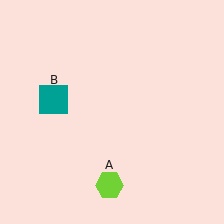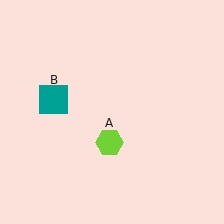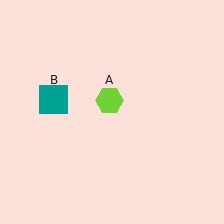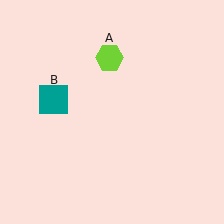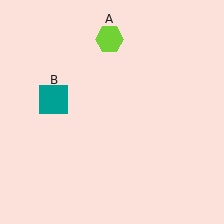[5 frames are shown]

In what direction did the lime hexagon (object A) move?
The lime hexagon (object A) moved up.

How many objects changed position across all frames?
1 object changed position: lime hexagon (object A).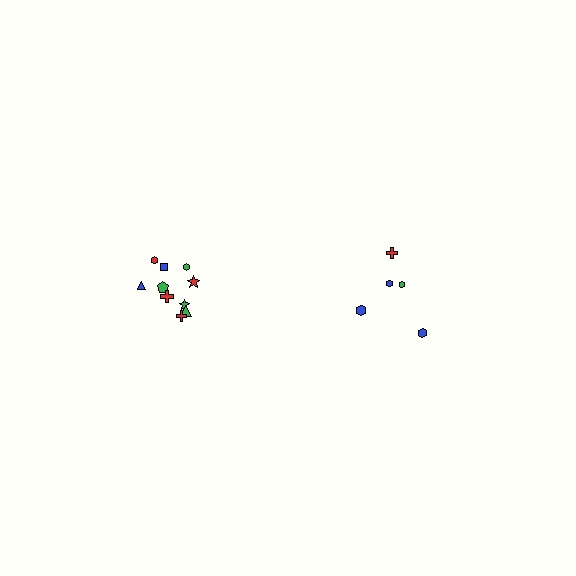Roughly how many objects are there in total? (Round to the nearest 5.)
Roughly 15 objects in total.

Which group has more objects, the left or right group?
The left group.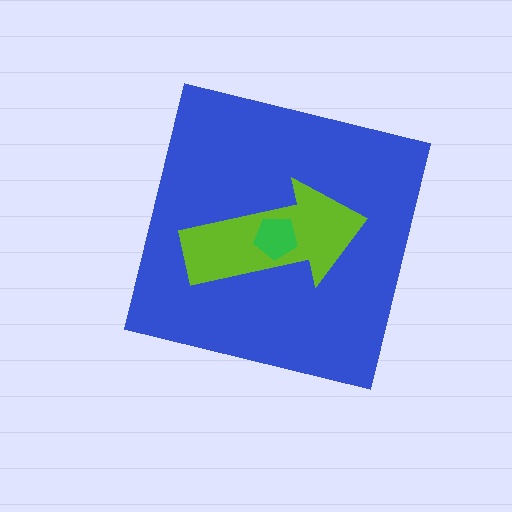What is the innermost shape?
The green pentagon.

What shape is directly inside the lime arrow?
The green pentagon.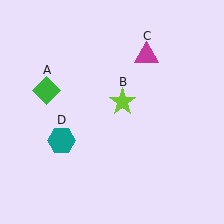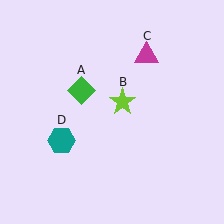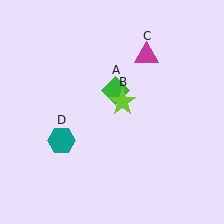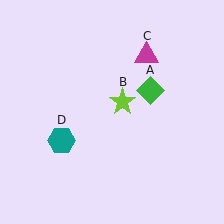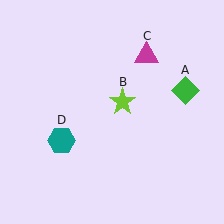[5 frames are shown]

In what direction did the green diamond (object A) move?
The green diamond (object A) moved right.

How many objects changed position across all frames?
1 object changed position: green diamond (object A).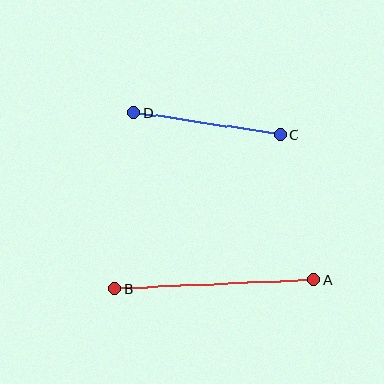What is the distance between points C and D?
The distance is approximately 149 pixels.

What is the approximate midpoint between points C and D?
The midpoint is at approximately (207, 124) pixels.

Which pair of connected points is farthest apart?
Points A and B are farthest apart.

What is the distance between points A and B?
The distance is approximately 199 pixels.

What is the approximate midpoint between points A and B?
The midpoint is at approximately (215, 285) pixels.